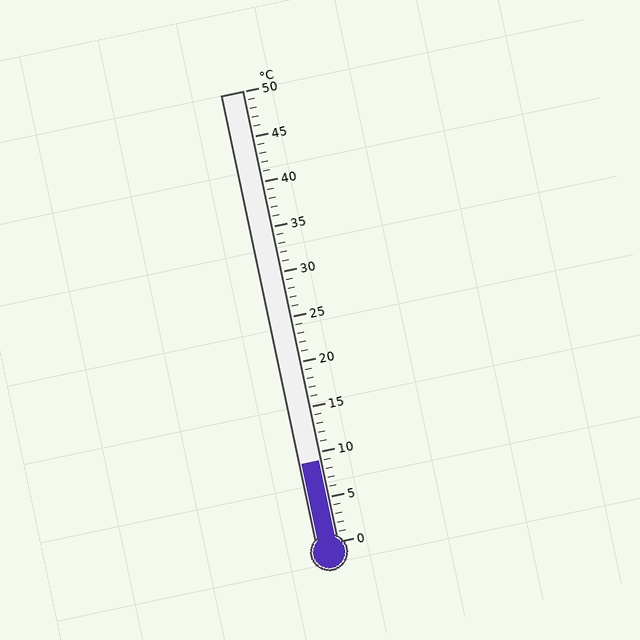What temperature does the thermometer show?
The thermometer shows approximately 9°C.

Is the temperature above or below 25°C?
The temperature is below 25°C.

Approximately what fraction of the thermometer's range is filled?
The thermometer is filled to approximately 20% of its range.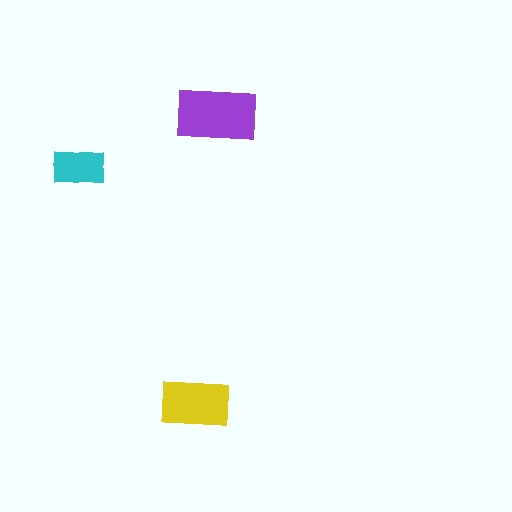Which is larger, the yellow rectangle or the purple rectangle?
The purple one.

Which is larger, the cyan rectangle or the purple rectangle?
The purple one.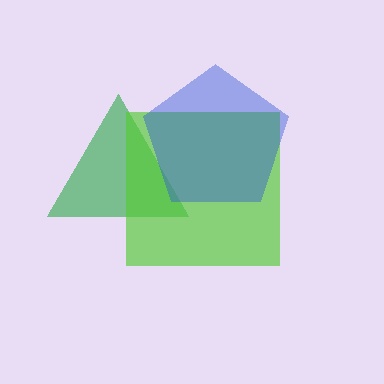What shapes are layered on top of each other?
The layered shapes are: a green triangle, a lime square, a blue pentagon.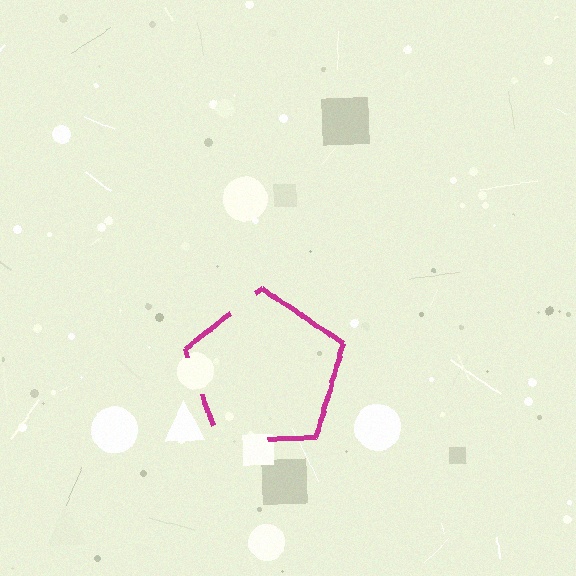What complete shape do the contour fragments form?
The contour fragments form a pentagon.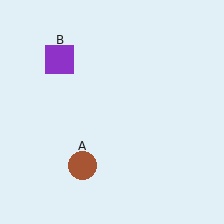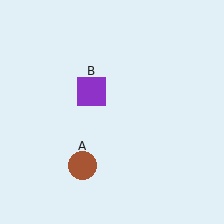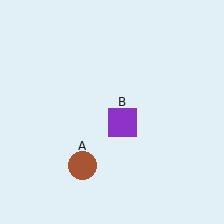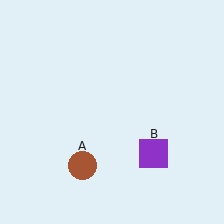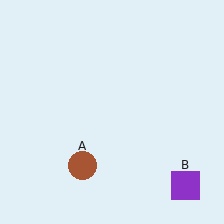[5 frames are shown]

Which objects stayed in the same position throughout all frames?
Brown circle (object A) remained stationary.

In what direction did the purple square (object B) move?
The purple square (object B) moved down and to the right.